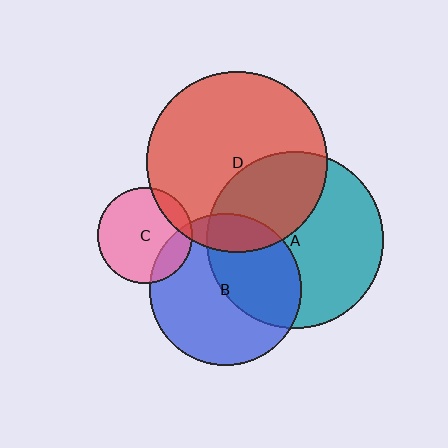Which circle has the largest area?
Circle D (red).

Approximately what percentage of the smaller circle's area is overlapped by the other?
Approximately 20%.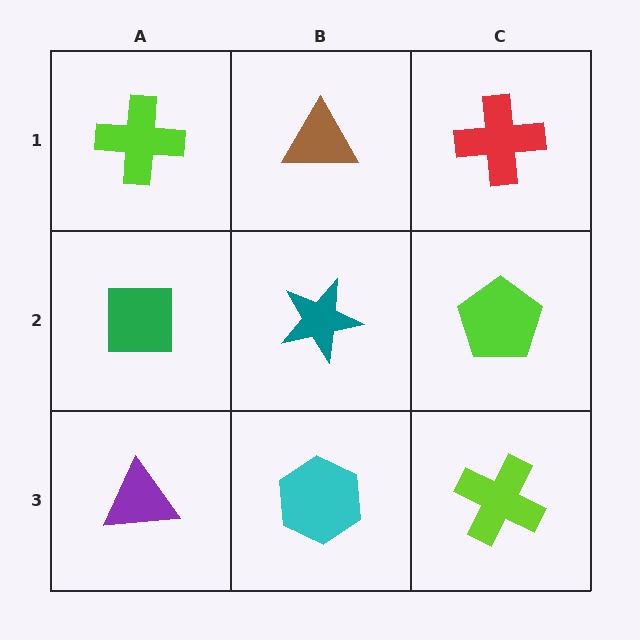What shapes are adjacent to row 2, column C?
A red cross (row 1, column C), a lime cross (row 3, column C), a teal star (row 2, column B).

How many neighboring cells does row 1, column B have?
3.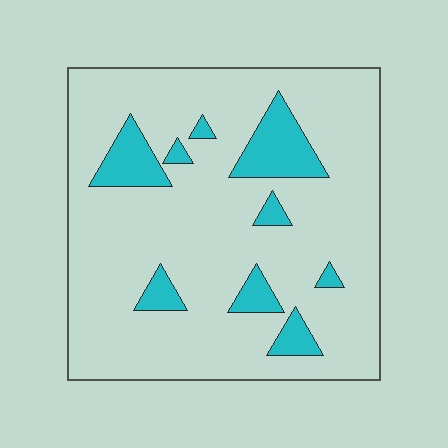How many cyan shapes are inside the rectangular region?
9.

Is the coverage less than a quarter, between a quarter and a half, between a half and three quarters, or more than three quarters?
Less than a quarter.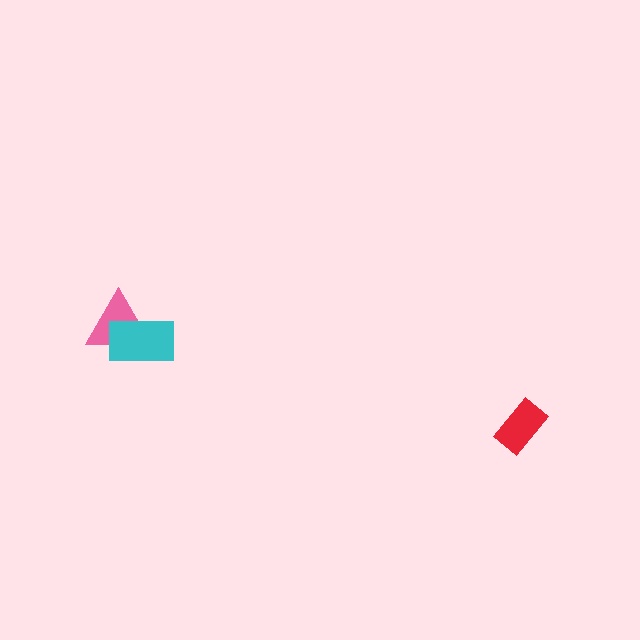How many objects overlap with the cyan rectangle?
1 object overlaps with the cyan rectangle.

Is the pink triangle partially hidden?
Yes, it is partially covered by another shape.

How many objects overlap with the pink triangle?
1 object overlaps with the pink triangle.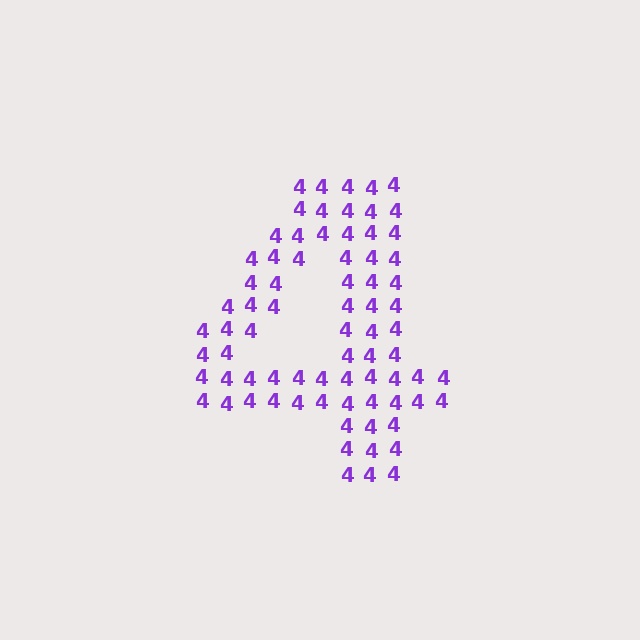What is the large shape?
The large shape is the digit 4.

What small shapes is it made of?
It is made of small digit 4's.